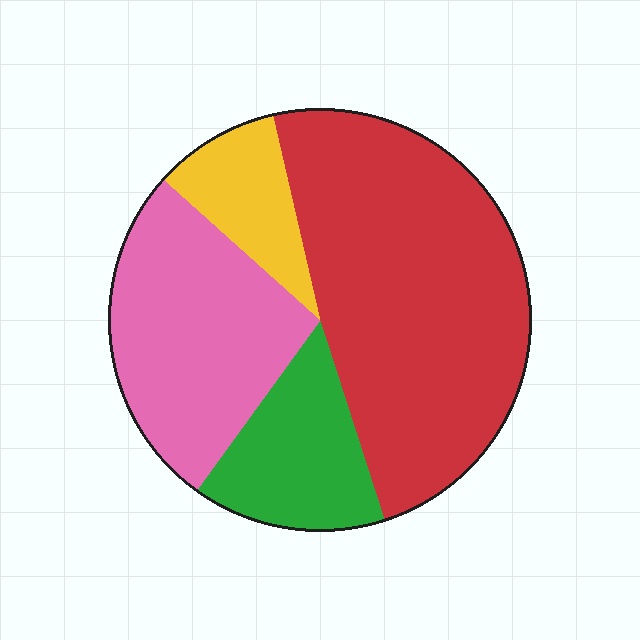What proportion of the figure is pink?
Pink takes up about one quarter (1/4) of the figure.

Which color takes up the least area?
Yellow, at roughly 10%.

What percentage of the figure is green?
Green takes up less than a sixth of the figure.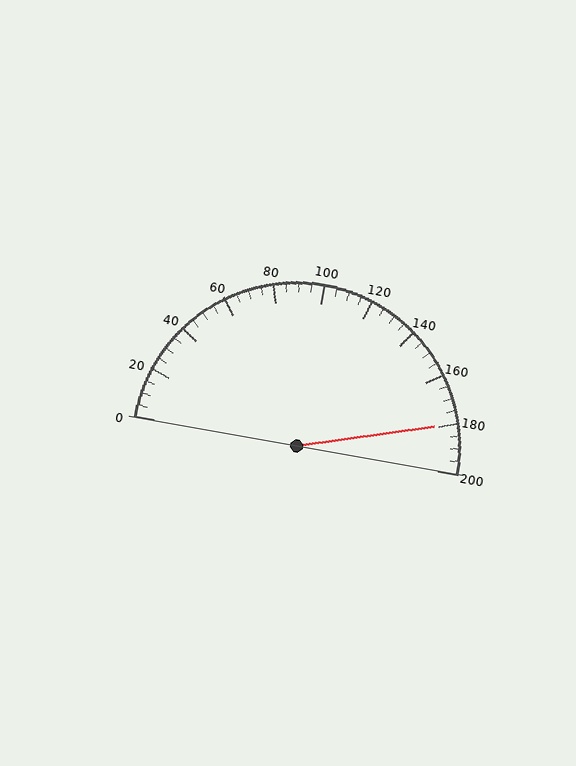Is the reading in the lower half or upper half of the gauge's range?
The reading is in the upper half of the range (0 to 200).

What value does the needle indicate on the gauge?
The needle indicates approximately 180.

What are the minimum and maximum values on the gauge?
The gauge ranges from 0 to 200.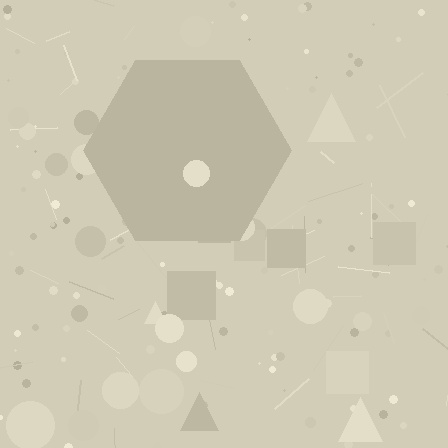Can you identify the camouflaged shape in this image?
The camouflaged shape is a hexagon.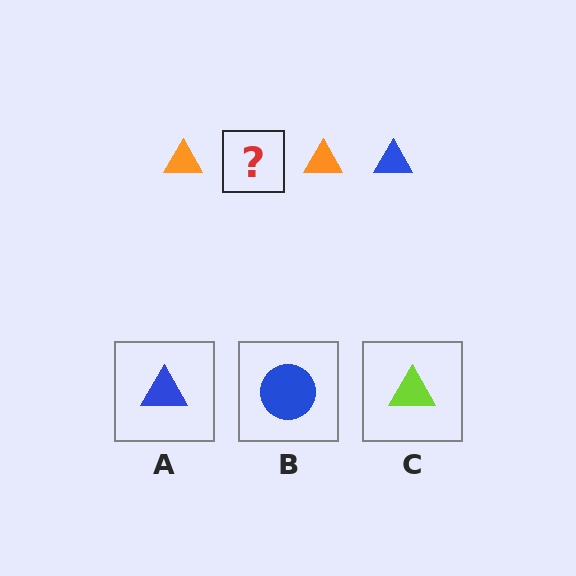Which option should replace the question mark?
Option A.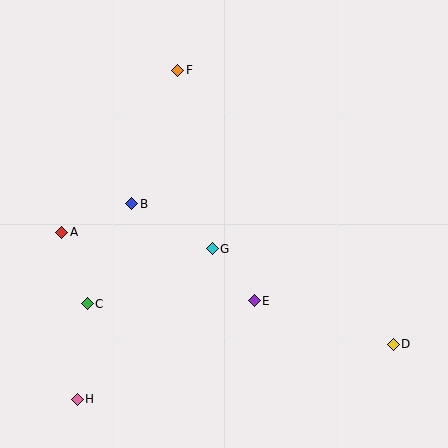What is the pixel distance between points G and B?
The distance between G and B is 92 pixels.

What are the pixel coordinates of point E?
Point E is at (254, 301).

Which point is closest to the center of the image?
Point G at (212, 249) is closest to the center.